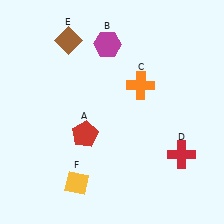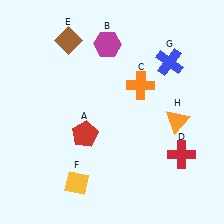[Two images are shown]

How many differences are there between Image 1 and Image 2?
There are 2 differences between the two images.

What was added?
A blue cross (G), an orange triangle (H) were added in Image 2.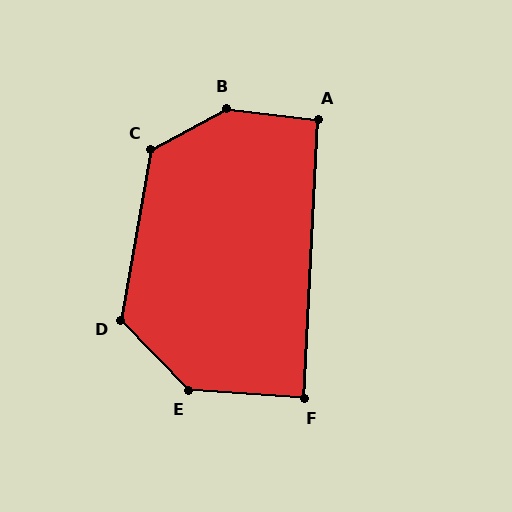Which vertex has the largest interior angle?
B, at approximately 145 degrees.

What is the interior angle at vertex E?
Approximately 138 degrees (obtuse).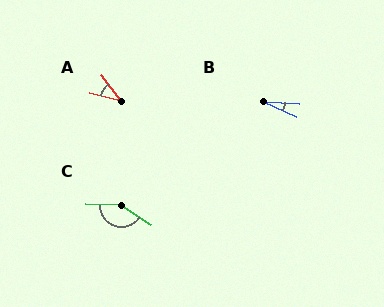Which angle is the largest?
C, at approximately 149 degrees.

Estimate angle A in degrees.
Approximately 40 degrees.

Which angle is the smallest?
B, at approximately 22 degrees.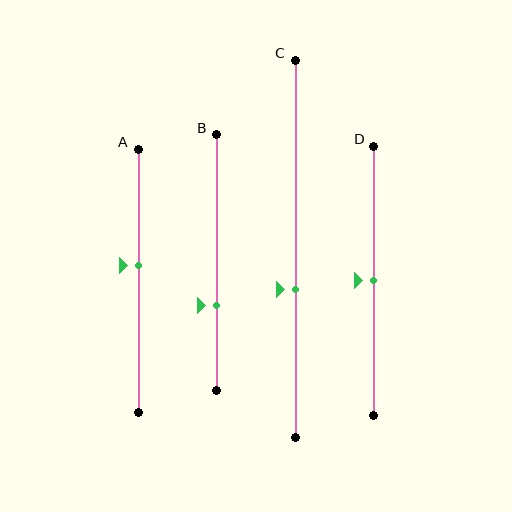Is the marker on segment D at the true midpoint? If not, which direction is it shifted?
Yes, the marker on segment D is at the true midpoint.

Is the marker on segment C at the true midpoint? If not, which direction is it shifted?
No, the marker on segment C is shifted downward by about 11% of the segment length.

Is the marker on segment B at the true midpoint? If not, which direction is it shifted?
No, the marker on segment B is shifted downward by about 16% of the segment length.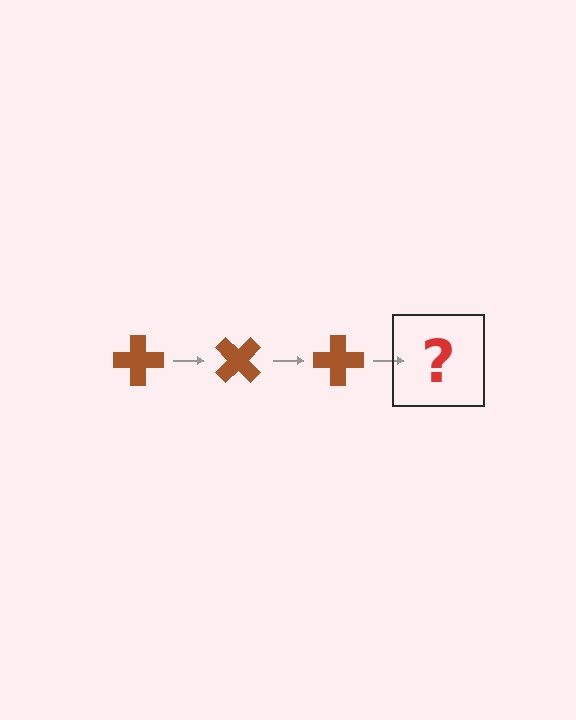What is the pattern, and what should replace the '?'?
The pattern is that the cross rotates 45 degrees each step. The '?' should be a brown cross rotated 135 degrees.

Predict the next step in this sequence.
The next step is a brown cross rotated 135 degrees.